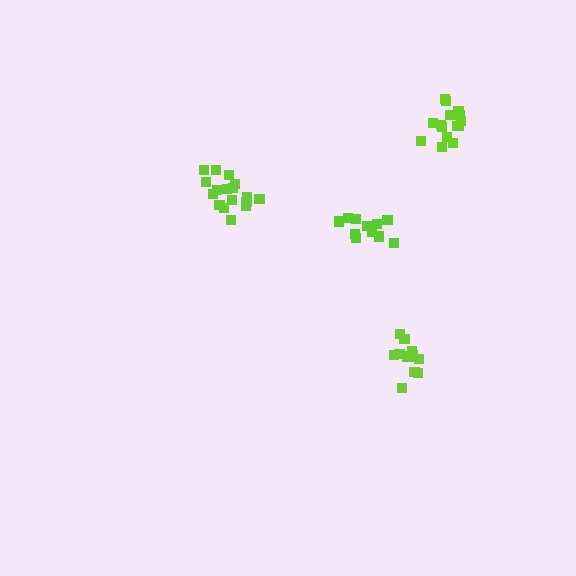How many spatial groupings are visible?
There are 4 spatial groupings.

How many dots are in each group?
Group 1: 17 dots, Group 2: 13 dots, Group 3: 11 dots, Group 4: 15 dots (56 total).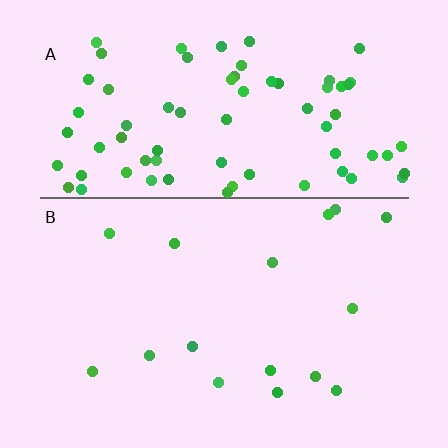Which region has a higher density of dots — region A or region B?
A (the top).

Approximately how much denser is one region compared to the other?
Approximately 4.8× — region A over region B.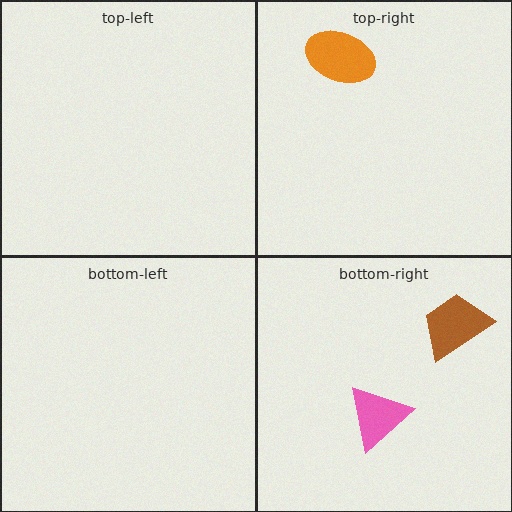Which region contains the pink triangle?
The bottom-right region.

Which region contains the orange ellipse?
The top-right region.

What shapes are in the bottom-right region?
The pink triangle, the brown trapezoid.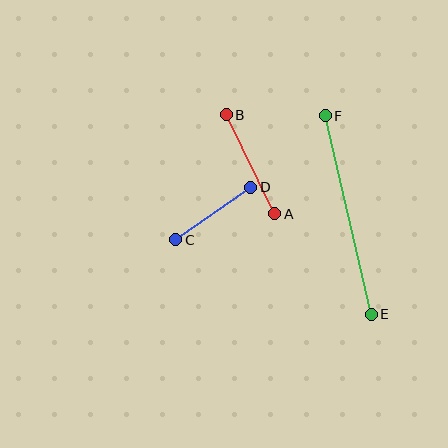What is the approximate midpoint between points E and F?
The midpoint is at approximately (348, 215) pixels.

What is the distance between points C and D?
The distance is approximately 92 pixels.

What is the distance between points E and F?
The distance is approximately 204 pixels.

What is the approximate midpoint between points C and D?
The midpoint is at approximately (213, 213) pixels.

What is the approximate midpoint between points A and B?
The midpoint is at approximately (250, 164) pixels.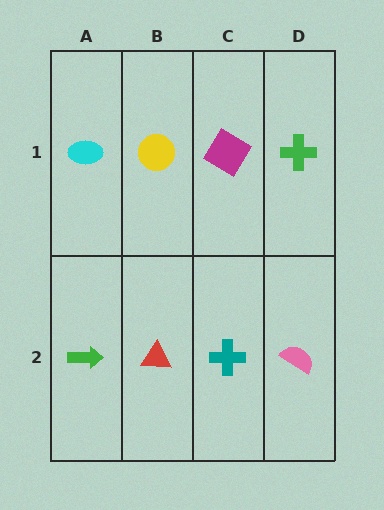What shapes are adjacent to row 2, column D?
A green cross (row 1, column D), a teal cross (row 2, column C).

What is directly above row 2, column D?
A green cross.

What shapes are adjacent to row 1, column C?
A teal cross (row 2, column C), a yellow circle (row 1, column B), a green cross (row 1, column D).